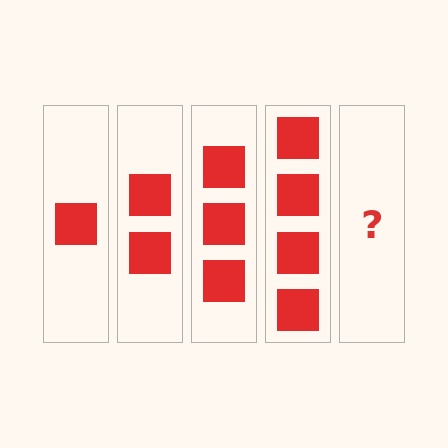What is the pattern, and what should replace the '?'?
The pattern is that each step adds one more square. The '?' should be 5 squares.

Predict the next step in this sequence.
The next step is 5 squares.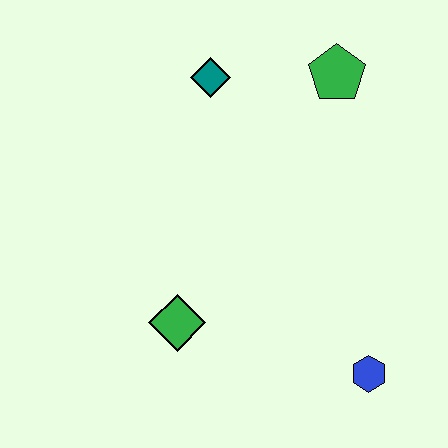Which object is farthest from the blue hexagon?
The teal diamond is farthest from the blue hexagon.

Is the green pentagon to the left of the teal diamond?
No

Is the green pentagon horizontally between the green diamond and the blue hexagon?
Yes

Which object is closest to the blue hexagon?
The green diamond is closest to the blue hexagon.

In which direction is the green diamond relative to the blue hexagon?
The green diamond is to the left of the blue hexagon.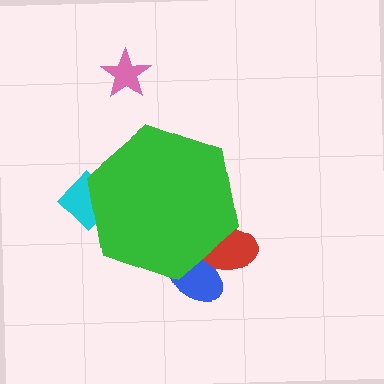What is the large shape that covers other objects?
A green hexagon.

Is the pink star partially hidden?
No, the pink star is fully visible.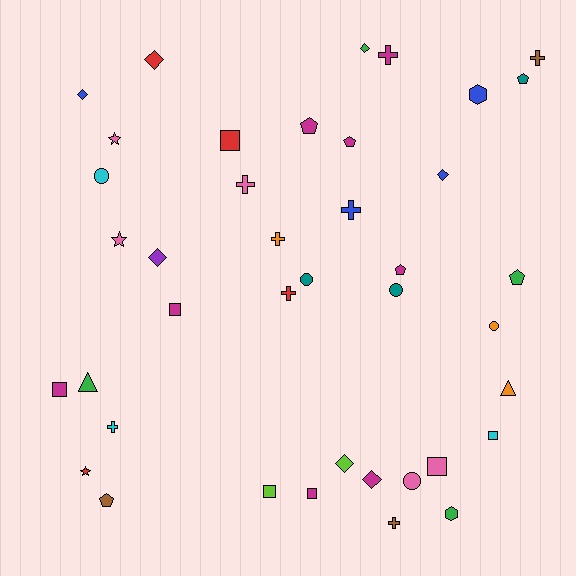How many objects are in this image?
There are 40 objects.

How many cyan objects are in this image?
There are 3 cyan objects.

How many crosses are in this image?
There are 8 crosses.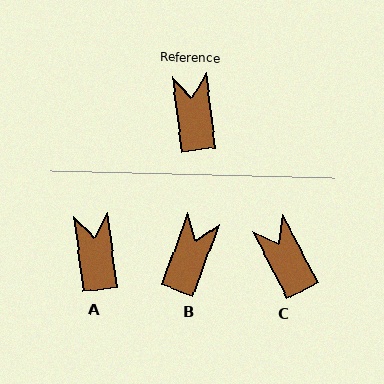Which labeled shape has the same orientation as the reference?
A.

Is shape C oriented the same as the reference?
No, it is off by about 20 degrees.